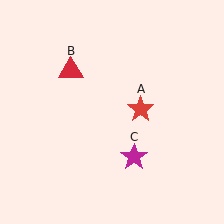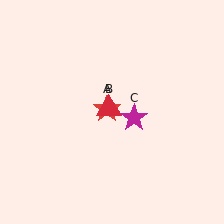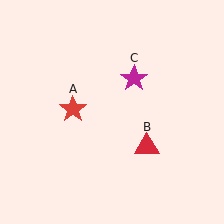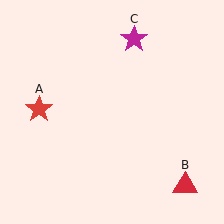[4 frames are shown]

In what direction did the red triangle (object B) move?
The red triangle (object B) moved down and to the right.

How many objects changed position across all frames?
3 objects changed position: red star (object A), red triangle (object B), magenta star (object C).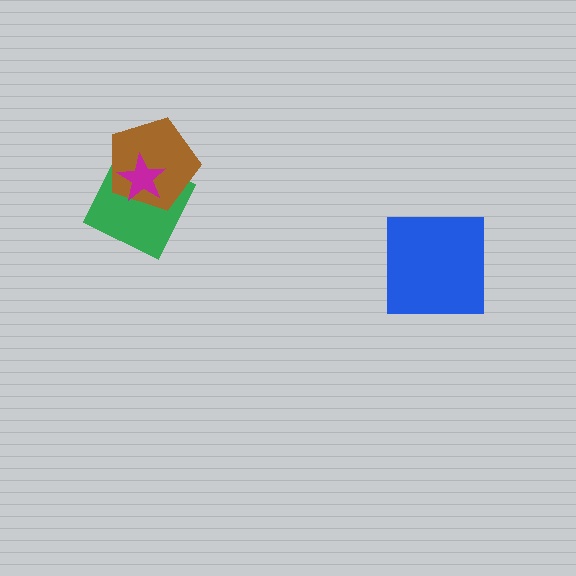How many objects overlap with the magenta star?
2 objects overlap with the magenta star.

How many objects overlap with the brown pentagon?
2 objects overlap with the brown pentagon.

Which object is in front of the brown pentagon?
The magenta star is in front of the brown pentagon.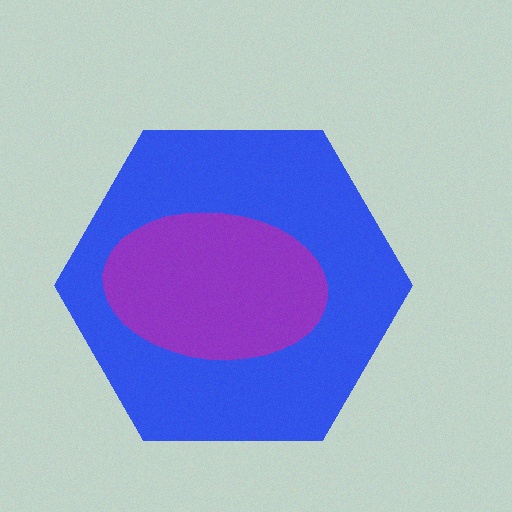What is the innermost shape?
The purple ellipse.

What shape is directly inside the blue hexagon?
The purple ellipse.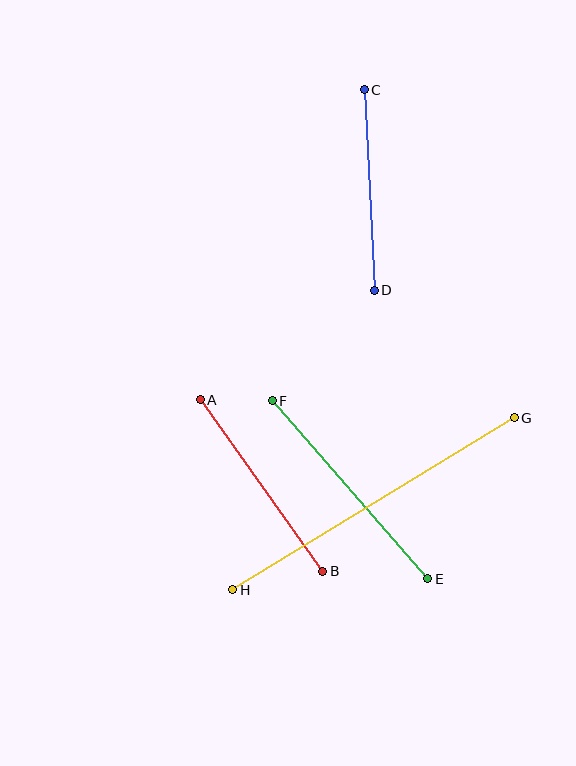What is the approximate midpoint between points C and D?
The midpoint is at approximately (369, 190) pixels.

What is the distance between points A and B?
The distance is approximately 211 pixels.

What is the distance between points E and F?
The distance is approximately 236 pixels.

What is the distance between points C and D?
The distance is approximately 201 pixels.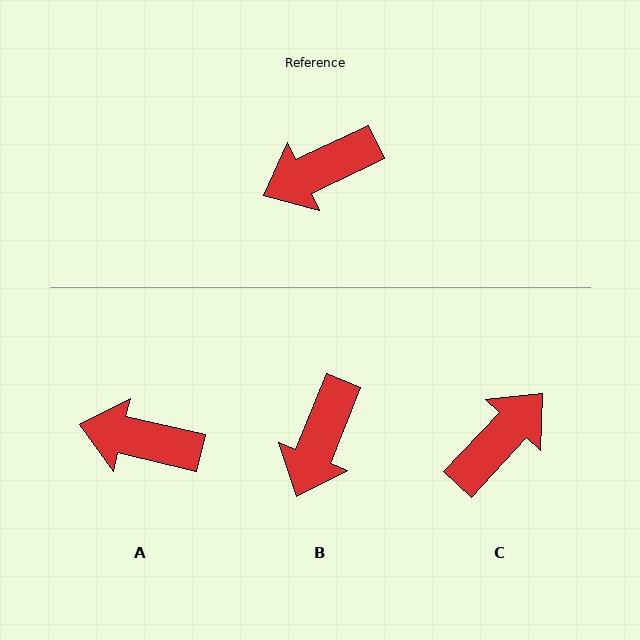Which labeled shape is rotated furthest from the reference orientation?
C, about 158 degrees away.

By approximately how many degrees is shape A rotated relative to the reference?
Approximately 38 degrees clockwise.